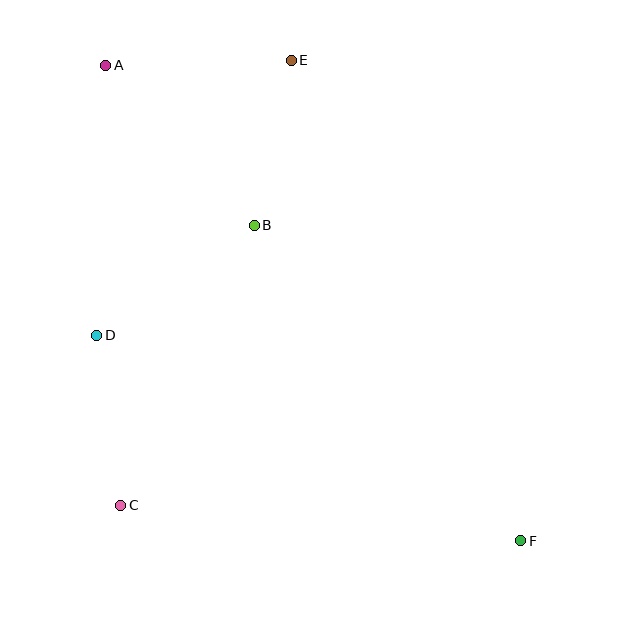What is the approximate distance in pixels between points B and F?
The distance between B and F is approximately 413 pixels.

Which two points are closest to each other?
Points B and E are closest to each other.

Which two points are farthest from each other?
Points A and F are farthest from each other.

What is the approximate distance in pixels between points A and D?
The distance between A and D is approximately 270 pixels.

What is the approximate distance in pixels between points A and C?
The distance between A and C is approximately 440 pixels.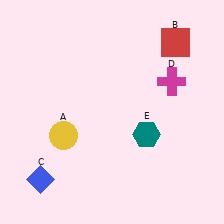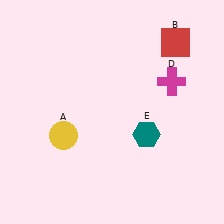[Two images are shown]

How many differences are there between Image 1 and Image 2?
There is 1 difference between the two images.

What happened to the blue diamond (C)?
The blue diamond (C) was removed in Image 2. It was in the bottom-left area of Image 1.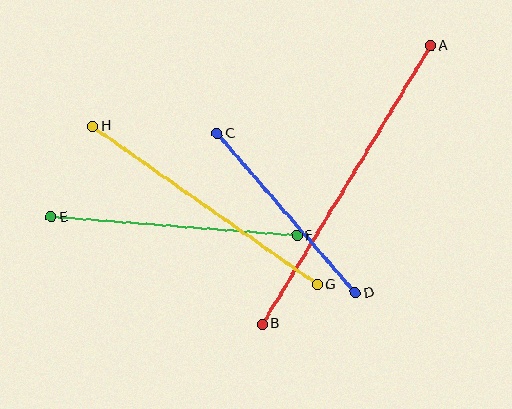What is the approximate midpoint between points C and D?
The midpoint is at approximately (286, 213) pixels.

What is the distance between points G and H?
The distance is approximately 275 pixels.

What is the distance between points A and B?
The distance is approximately 325 pixels.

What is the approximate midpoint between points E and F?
The midpoint is at approximately (174, 227) pixels.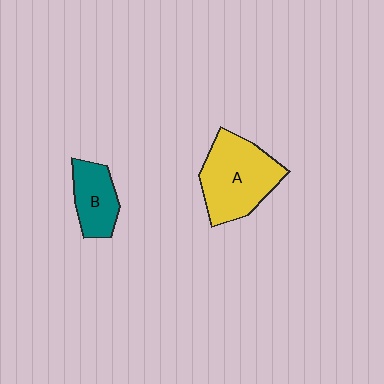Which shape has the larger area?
Shape A (yellow).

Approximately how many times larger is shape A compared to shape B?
Approximately 1.8 times.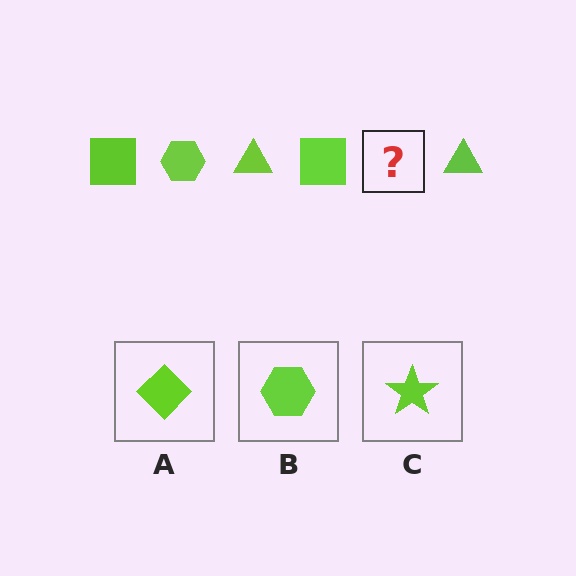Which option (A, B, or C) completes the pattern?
B.